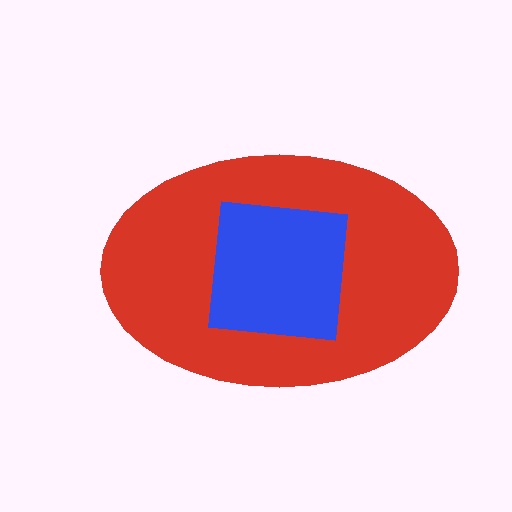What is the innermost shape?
The blue square.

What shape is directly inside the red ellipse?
The blue square.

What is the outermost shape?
The red ellipse.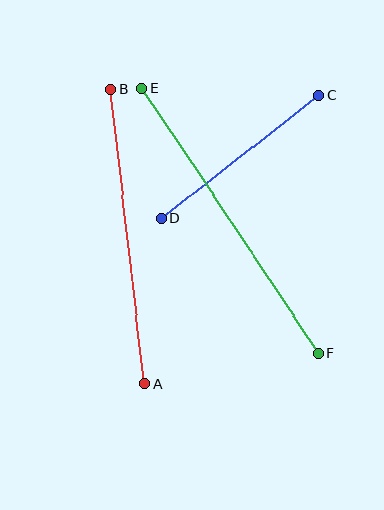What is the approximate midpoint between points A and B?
The midpoint is at approximately (128, 236) pixels.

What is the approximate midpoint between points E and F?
The midpoint is at approximately (230, 220) pixels.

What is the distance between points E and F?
The distance is approximately 319 pixels.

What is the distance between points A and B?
The distance is approximately 296 pixels.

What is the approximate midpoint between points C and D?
The midpoint is at approximately (240, 156) pixels.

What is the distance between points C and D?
The distance is approximately 200 pixels.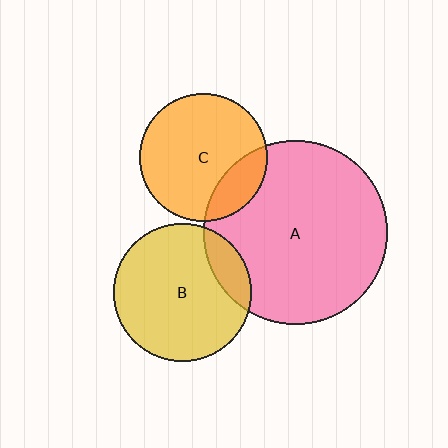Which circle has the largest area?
Circle A (pink).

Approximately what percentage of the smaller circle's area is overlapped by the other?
Approximately 15%.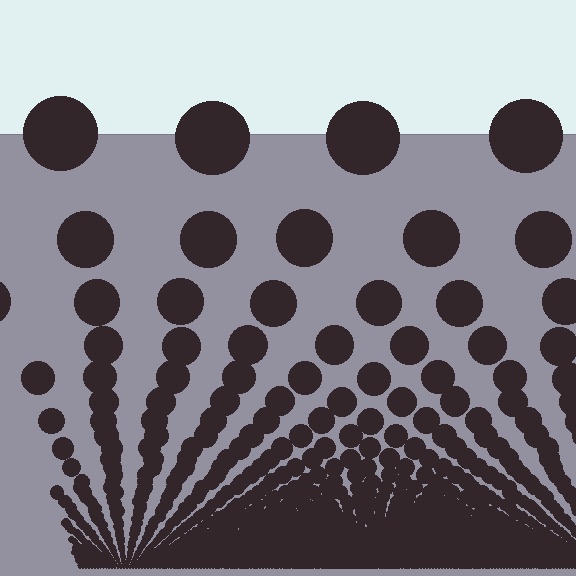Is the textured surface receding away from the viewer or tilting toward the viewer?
The surface appears to tilt toward the viewer. Texture elements get larger and sparser toward the top.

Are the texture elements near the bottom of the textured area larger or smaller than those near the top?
Smaller. The gradient is inverted — elements near the bottom are smaller and denser.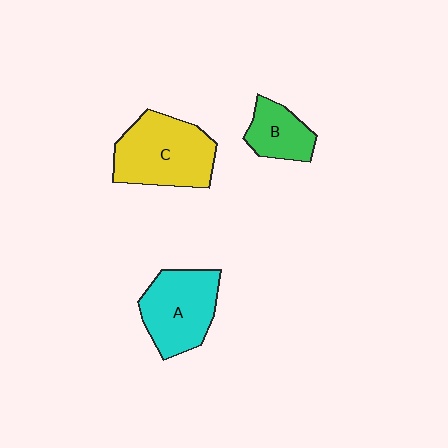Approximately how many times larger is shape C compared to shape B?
Approximately 2.0 times.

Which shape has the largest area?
Shape C (yellow).